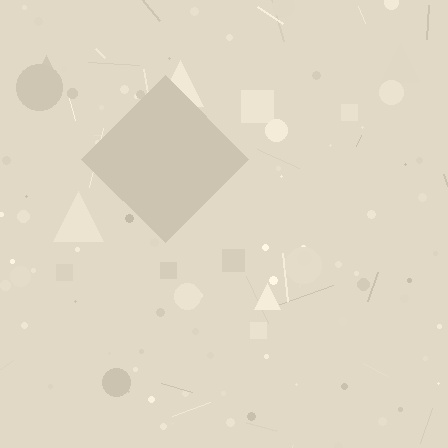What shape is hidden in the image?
A diamond is hidden in the image.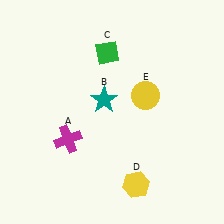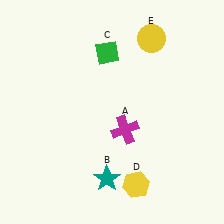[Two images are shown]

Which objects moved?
The objects that moved are: the magenta cross (A), the teal star (B), the yellow circle (E).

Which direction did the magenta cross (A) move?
The magenta cross (A) moved right.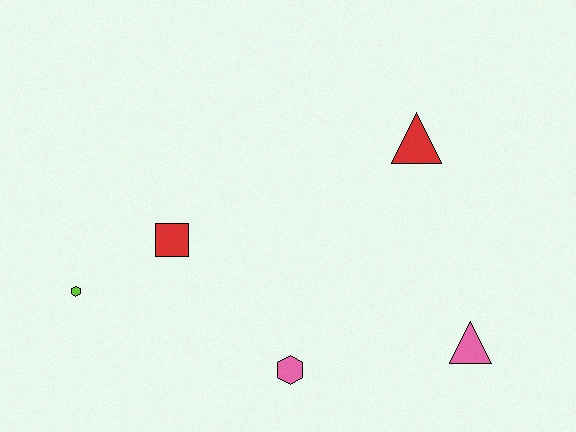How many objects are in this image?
There are 5 objects.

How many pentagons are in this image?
There are no pentagons.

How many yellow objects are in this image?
There are no yellow objects.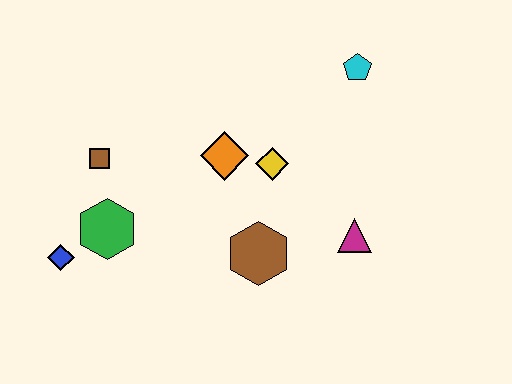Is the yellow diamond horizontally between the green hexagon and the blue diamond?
No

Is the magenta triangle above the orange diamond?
No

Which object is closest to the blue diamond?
The green hexagon is closest to the blue diamond.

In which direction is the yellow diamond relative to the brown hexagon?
The yellow diamond is above the brown hexagon.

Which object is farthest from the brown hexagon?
The cyan pentagon is farthest from the brown hexagon.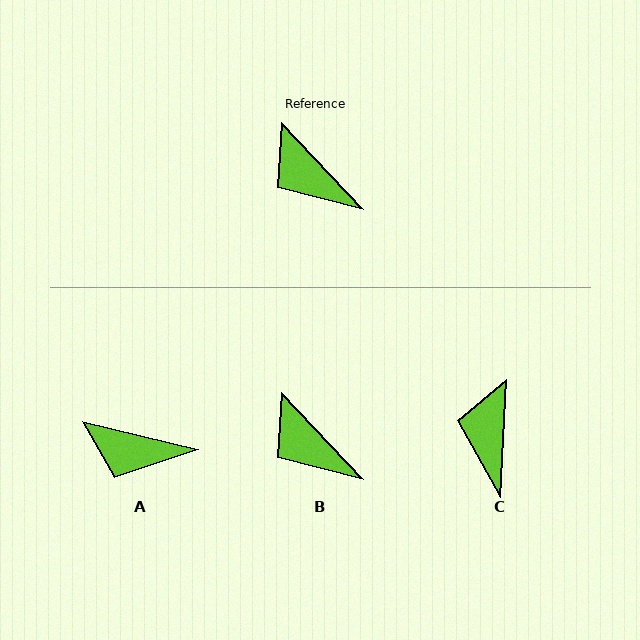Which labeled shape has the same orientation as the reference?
B.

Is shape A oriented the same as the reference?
No, it is off by about 33 degrees.